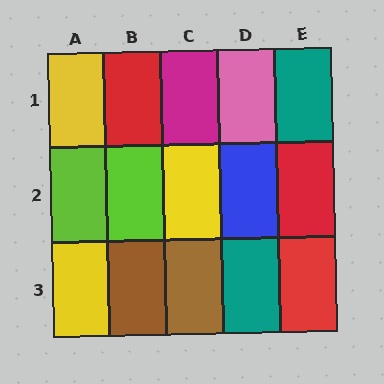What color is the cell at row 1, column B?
Red.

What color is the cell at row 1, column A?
Yellow.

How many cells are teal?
2 cells are teal.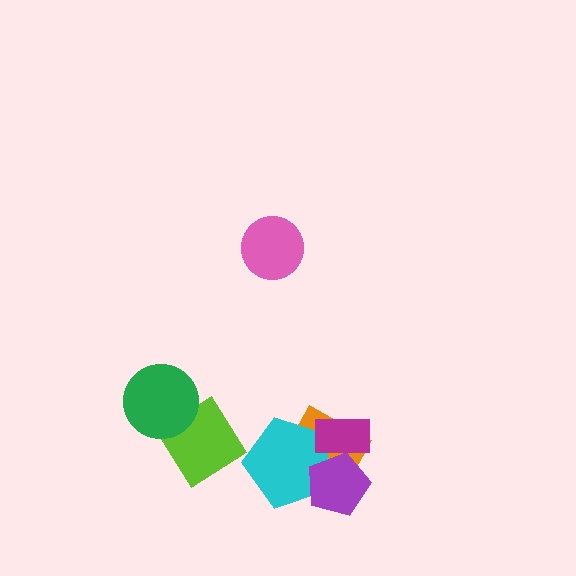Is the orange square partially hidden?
Yes, it is partially covered by another shape.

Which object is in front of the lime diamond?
The green circle is in front of the lime diamond.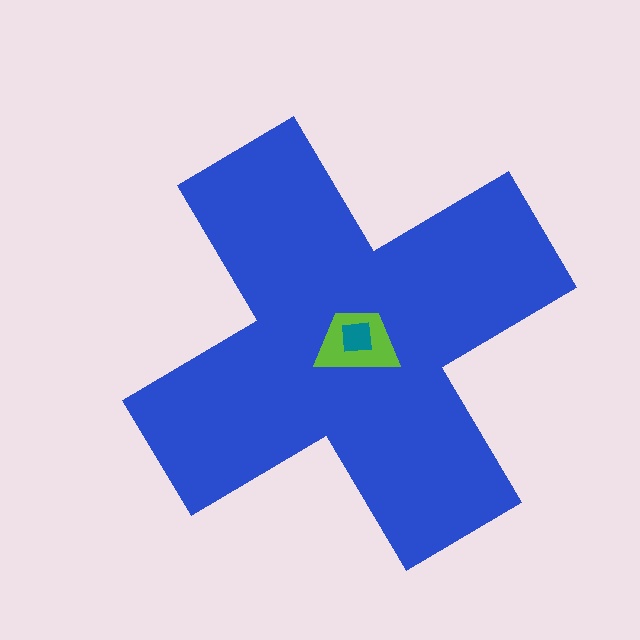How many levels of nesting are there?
3.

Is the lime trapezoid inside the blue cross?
Yes.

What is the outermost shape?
The blue cross.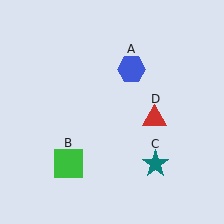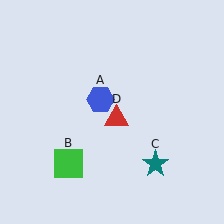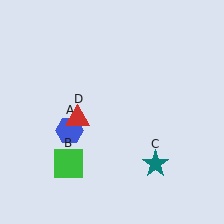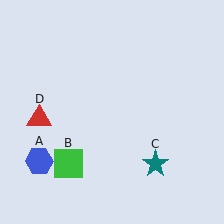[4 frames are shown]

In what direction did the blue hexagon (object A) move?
The blue hexagon (object A) moved down and to the left.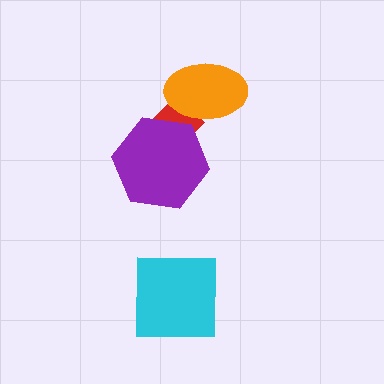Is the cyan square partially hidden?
No, no other shape covers it.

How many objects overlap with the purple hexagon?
1 object overlaps with the purple hexagon.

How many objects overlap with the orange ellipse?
1 object overlaps with the orange ellipse.